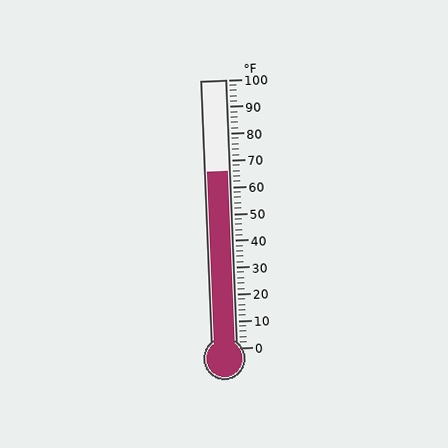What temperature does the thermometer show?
The thermometer shows approximately 66°F.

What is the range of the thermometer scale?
The thermometer scale ranges from 0°F to 100°F.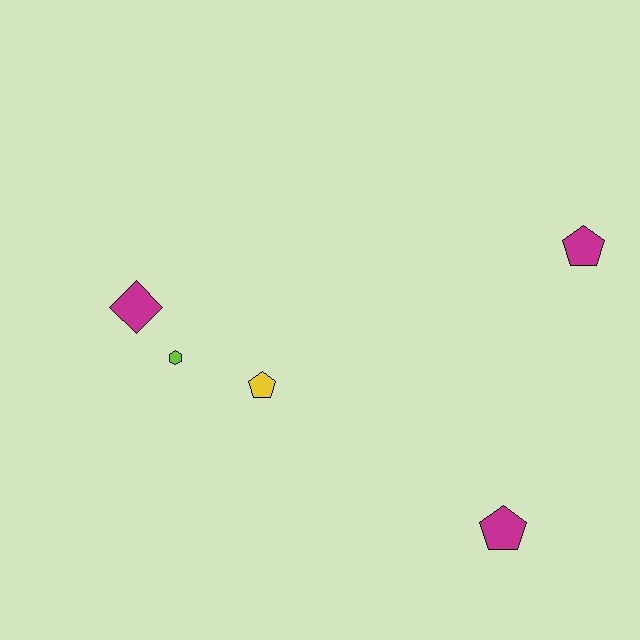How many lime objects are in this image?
There is 1 lime object.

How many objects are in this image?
There are 5 objects.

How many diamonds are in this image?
There is 1 diamond.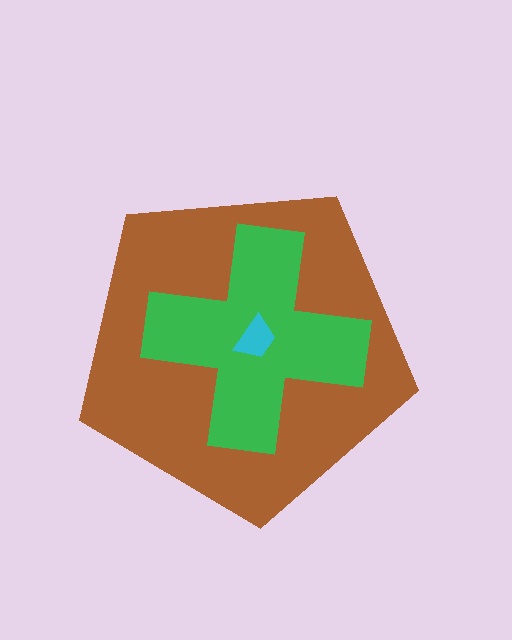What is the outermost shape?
The brown pentagon.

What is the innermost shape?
The cyan trapezoid.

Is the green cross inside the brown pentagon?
Yes.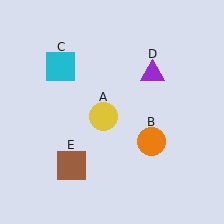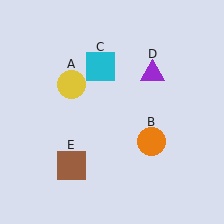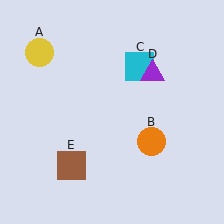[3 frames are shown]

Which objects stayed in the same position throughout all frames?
Orange circle (object B) and purple triangle (object D) and brown square (object E) remained stationary.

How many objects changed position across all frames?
2 objects changed position: yellow circle (object A), cyan square (object C).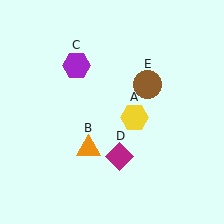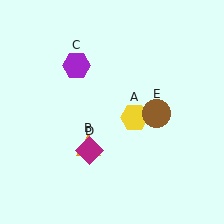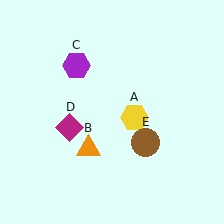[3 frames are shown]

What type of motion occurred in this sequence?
The magenta diamond (object D), brown circle (object E) rotated clockwise around the center of the scene.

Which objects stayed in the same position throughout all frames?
Yellow hexagon (object A) and orange triangle (object B) and purple hexagon (object C) remained stationary.